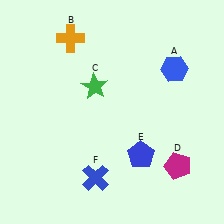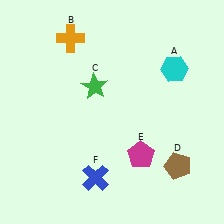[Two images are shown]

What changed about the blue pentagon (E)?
In Image 1, E is blue. In Image 2, it changed to magenta.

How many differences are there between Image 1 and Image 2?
There are 3 differences between the two images.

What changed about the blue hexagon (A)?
In Image 1, A is blue. In Image 2, it changed to cyan.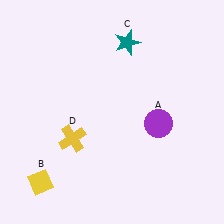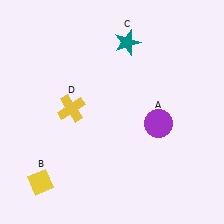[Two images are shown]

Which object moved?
The yellow cross (D) moved up.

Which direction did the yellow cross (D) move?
The yellow cross (D) moved up.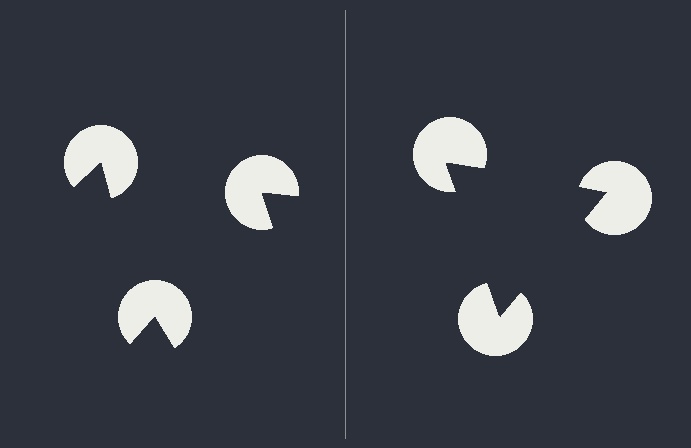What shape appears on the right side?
An illusory triangle.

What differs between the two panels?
The pac-man discs are positioned identically on both sides; only the wedge orientations differ. On the right they align to a triangle; on the left they are misaligned.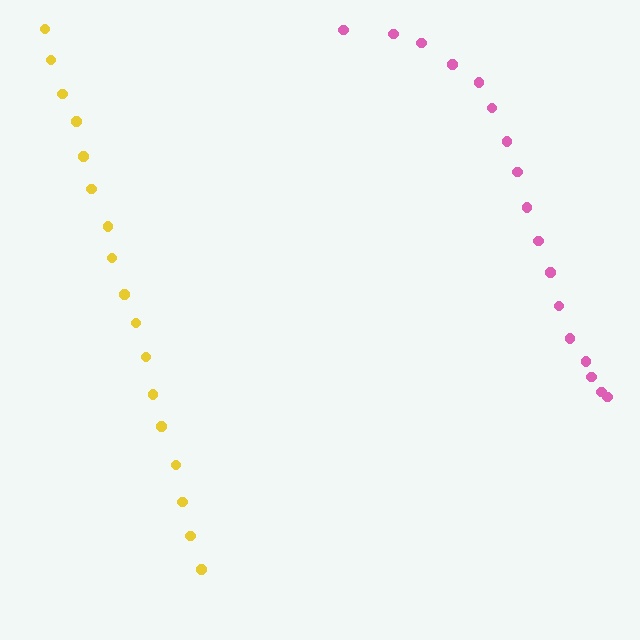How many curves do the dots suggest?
There are 2 distinct paths.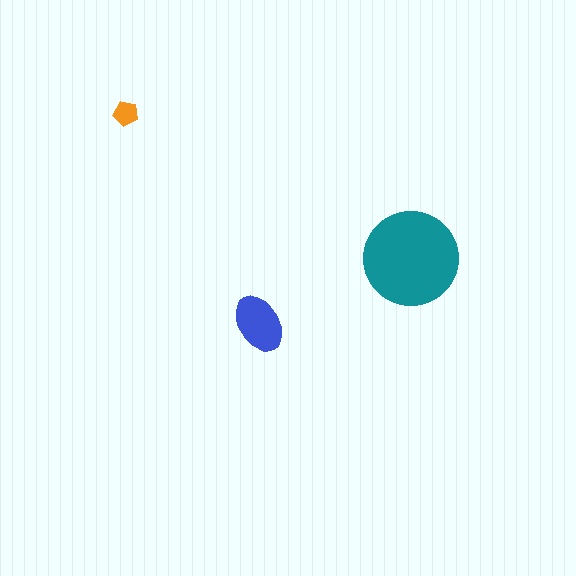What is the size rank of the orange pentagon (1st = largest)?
3rd.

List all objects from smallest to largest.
The orange pentagon, the blue ellipse, the teal circle.